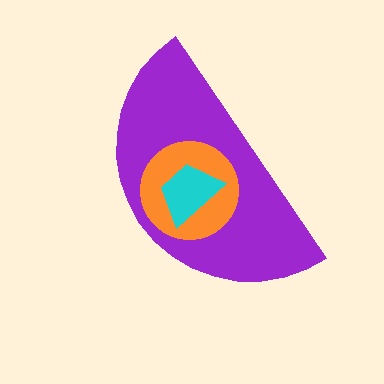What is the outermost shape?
The purple semicircle.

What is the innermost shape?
The cyan trapezoid.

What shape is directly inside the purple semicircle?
The orange circle.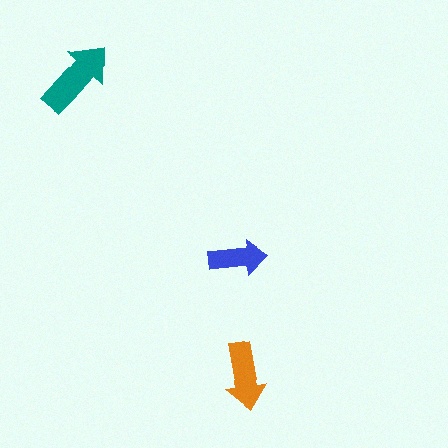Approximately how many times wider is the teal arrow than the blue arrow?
About 1.5 times wider.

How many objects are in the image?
There are 3 objects in the image.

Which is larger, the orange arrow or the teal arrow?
The teal one.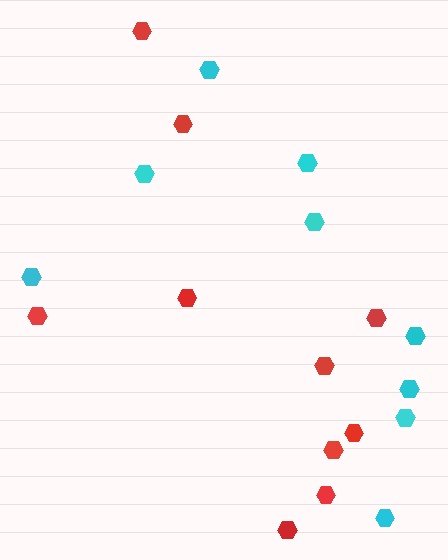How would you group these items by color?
There are 2 groups: one group of red hexagons (10) and one group of cyan hexagons (9).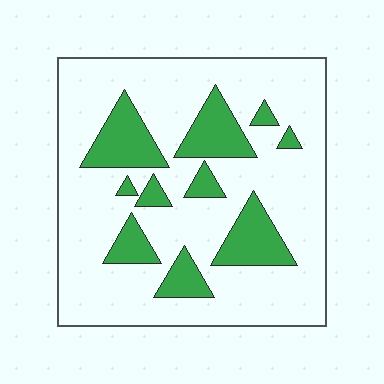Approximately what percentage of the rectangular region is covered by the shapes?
Approximately 20%.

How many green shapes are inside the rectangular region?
10.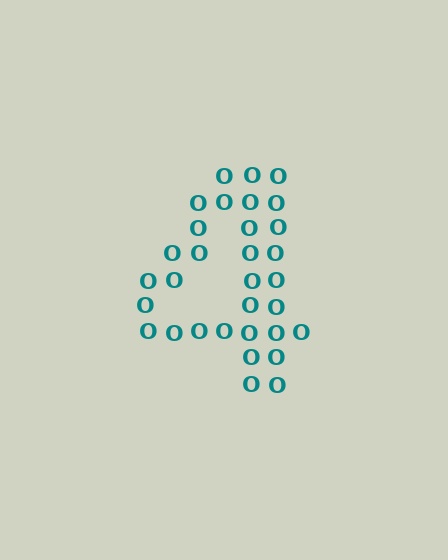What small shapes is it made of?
It is made of small letter O's.